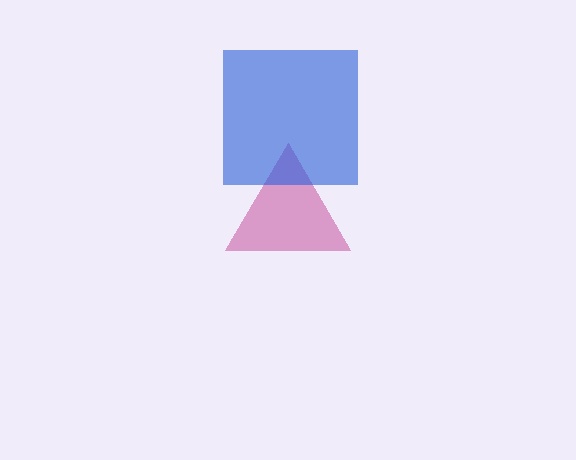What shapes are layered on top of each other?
The layered shapes are: a magenta triangle, a blue square.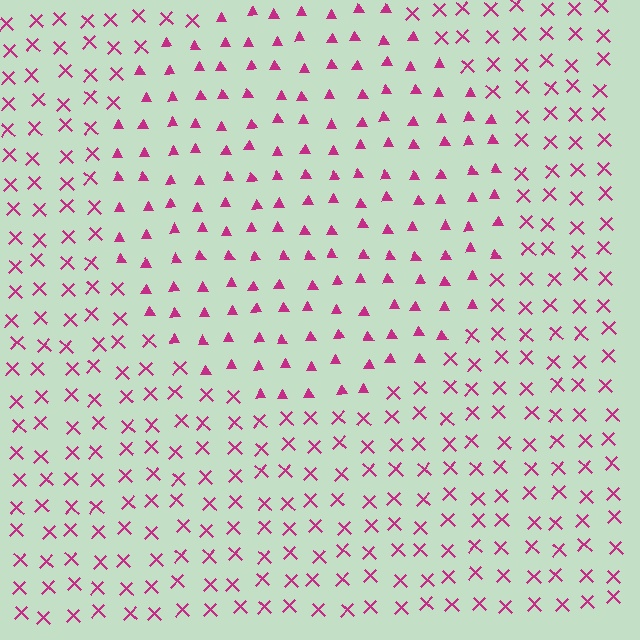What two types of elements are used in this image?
The image uses triangles inside the circle region and X marks outside it.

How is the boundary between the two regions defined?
The boundary is defined by a change in element shape: triangles inside vs. X marks outside. All elements share the same color and spacing.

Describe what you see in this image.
The image is filled with small magenta elements arranged in a uniform grid. A circle-shaped region contains triangles, while the surrounding area contains X marks. The boundary is defined purely by the change in element shape.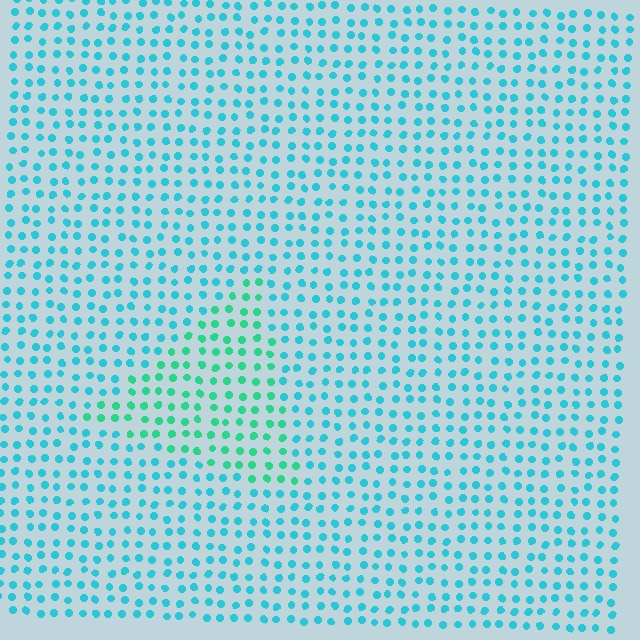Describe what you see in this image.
The image is filled with small cyan elements in a uniform arrangement. A triangle-shaped region is visible where the elements are tinted to a slightly different hue, forming a subtle color boundary.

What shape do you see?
I see a triangle.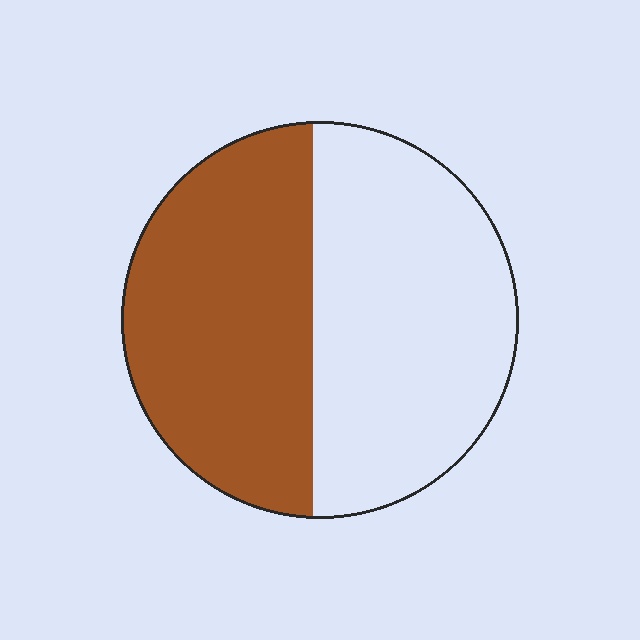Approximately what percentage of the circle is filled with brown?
Approximately 50%.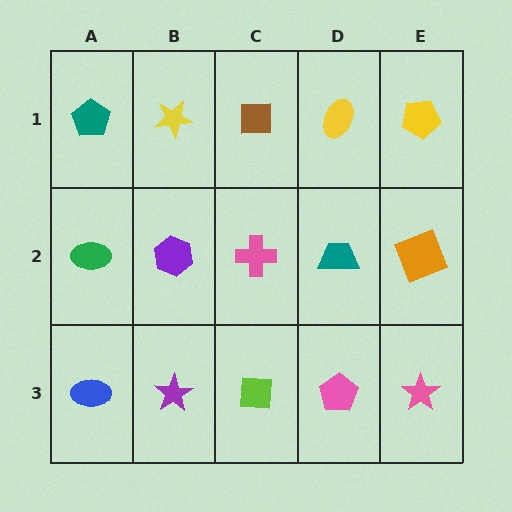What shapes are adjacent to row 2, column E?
A yellow pentagon (row 1, column E), a pink star (row 3, column E), a teal trapezoid (row 2, column D).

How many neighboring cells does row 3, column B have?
3.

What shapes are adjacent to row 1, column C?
A pink cross (row 2, column C), a yellow star (row 1, column B), a yellow ellipse (row 1, column D).